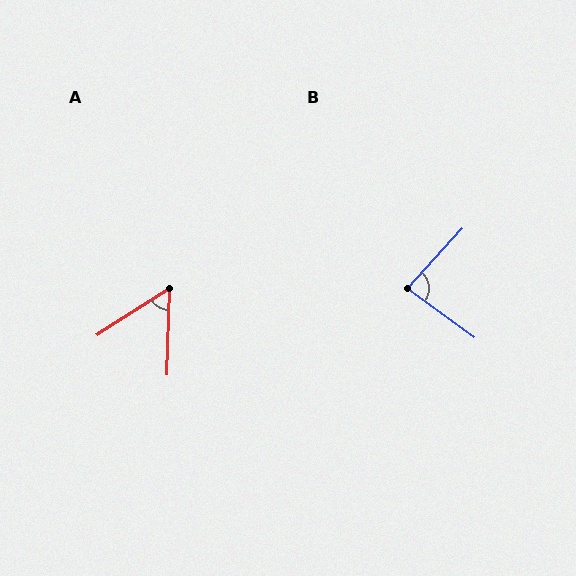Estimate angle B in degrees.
Approximately 83 degrees.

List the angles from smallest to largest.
A (55°), B (83°).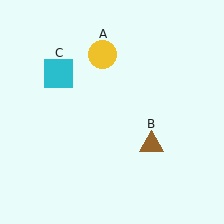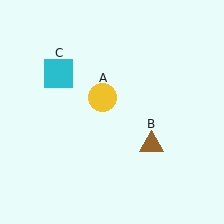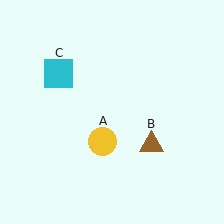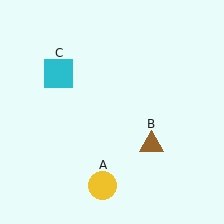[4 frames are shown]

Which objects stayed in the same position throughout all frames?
Brown triangle (object B) and cyan square (object C) remained stationary.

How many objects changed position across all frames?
1 object changed position: yellow circle (object A).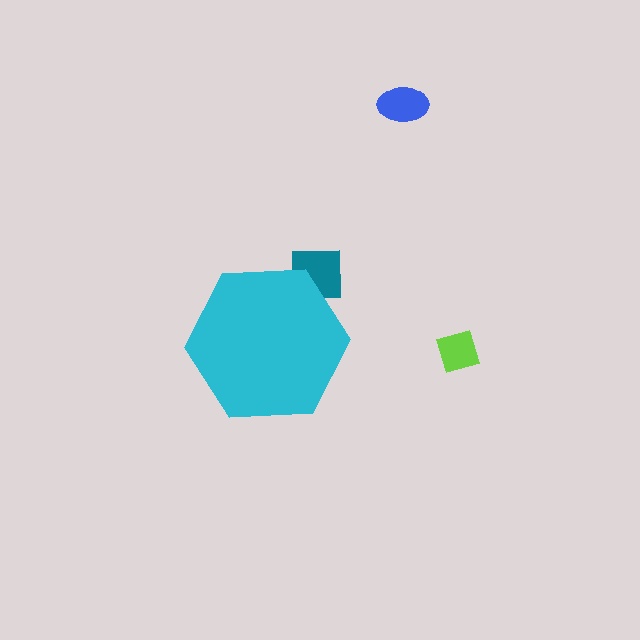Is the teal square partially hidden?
Yes, the teal square is partially hidden behind the cyan hexagon.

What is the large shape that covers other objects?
A cyan hexagon.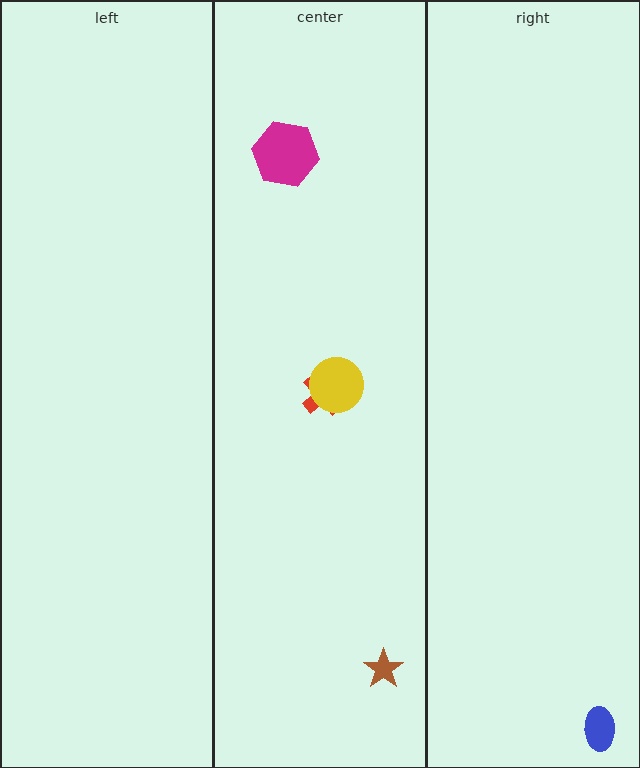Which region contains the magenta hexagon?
The center region.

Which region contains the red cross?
The center region.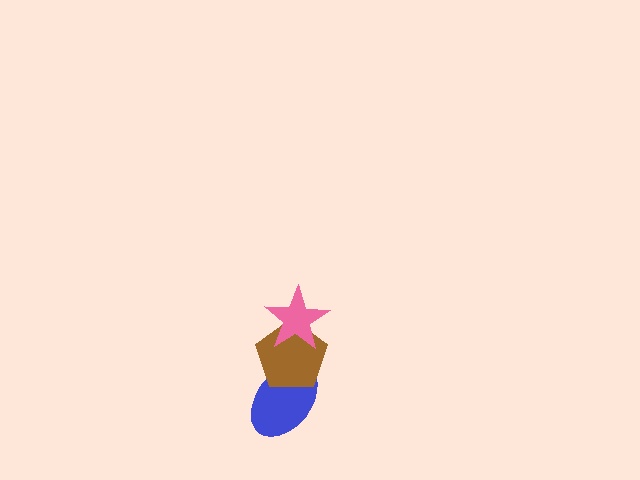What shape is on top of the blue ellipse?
The brown pentagon is on top of the blue ellipse.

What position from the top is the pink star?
The pink star is 1st from the top.